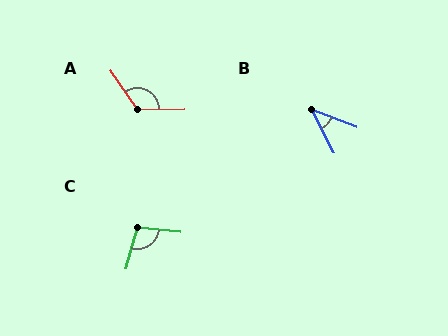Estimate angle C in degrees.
Approximately 100 degrees.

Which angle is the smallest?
B, at approximately 41 degrees.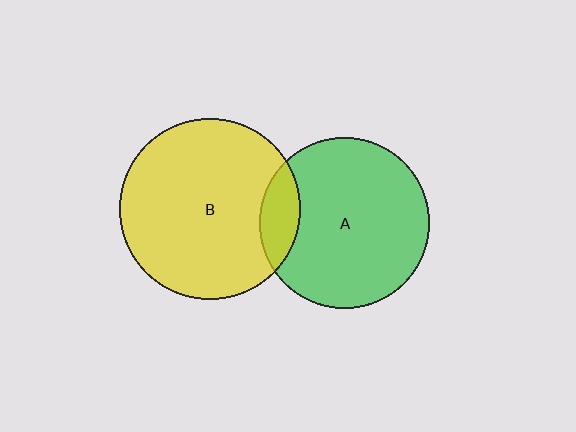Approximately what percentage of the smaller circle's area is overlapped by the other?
Approximately 15%.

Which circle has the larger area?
Circle B (yellow).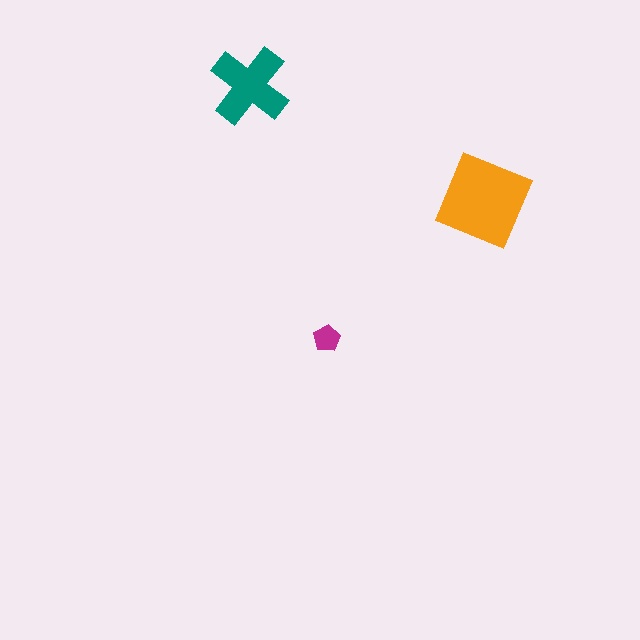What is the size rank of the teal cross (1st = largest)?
2nd.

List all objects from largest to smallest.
The orange square, the teal cross, the magenta pentagon.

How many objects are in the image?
There are 3 objects in the image.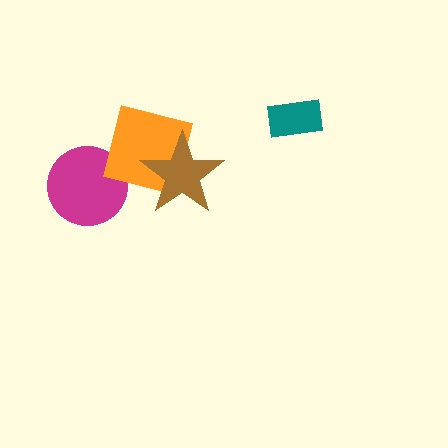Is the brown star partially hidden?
No, no other shape covers it.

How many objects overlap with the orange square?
1 object overlaps with the orange square.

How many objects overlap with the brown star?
1 object overlaps with the brown star.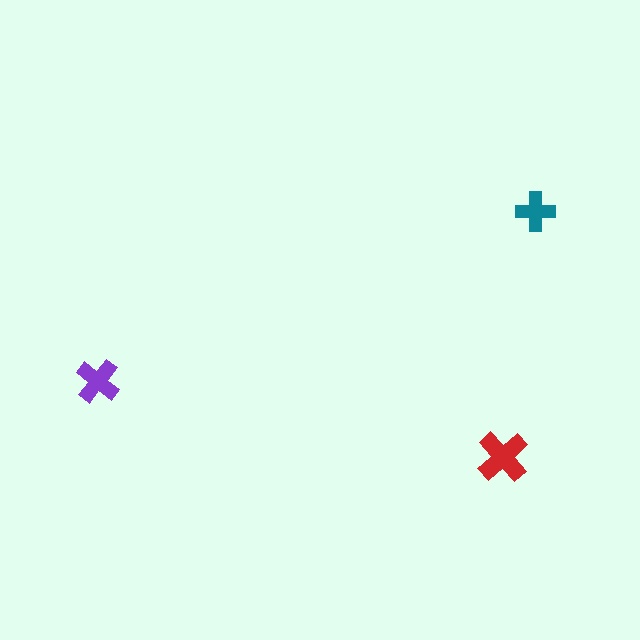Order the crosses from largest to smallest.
the red one, the purple one, the teal one.